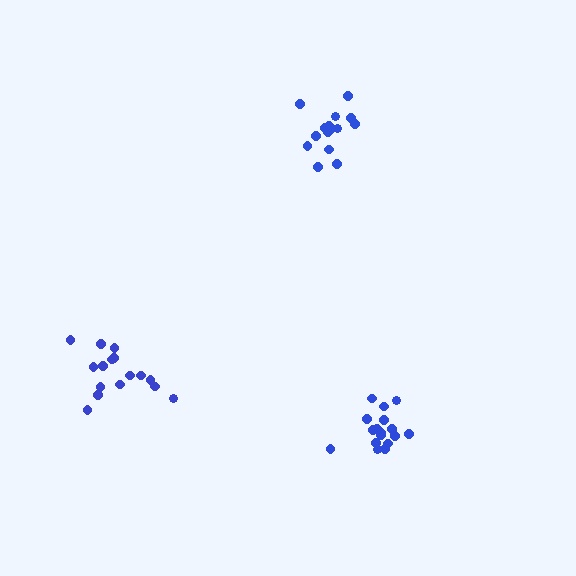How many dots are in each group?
Group 1: 18 dots, Group 2: 16 dots, Group 3: 15 dots (49 total).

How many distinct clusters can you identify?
There are 3 distinct clusters.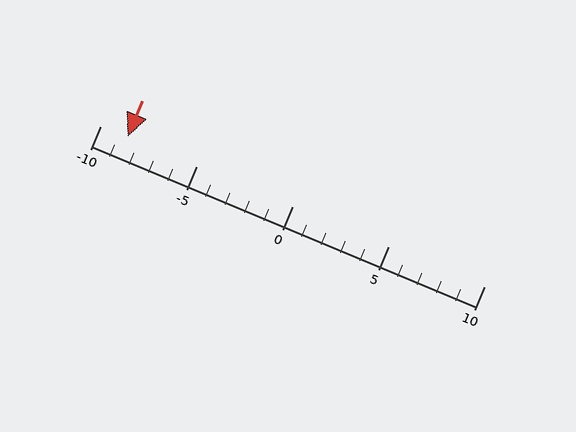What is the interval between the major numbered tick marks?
The major tick marks are spaced 5 units apart.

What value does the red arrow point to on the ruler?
The red arrow points to approximately -9.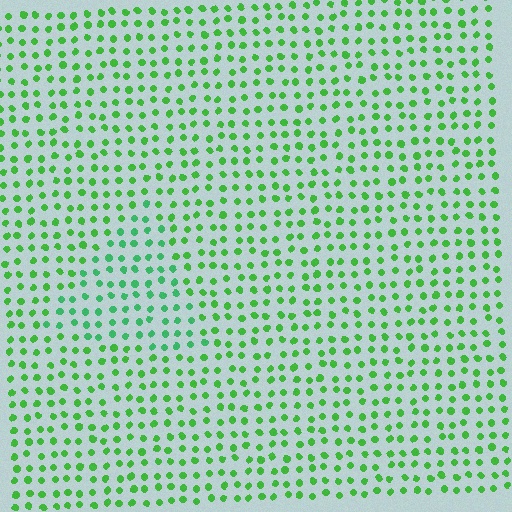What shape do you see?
I see a triangle.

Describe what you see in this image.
The image is filled with small green elements in a uniform arrangement. A triangle-shaped region is visible where the elements are tinted to a slightly different hue, forming a subtle color boundary.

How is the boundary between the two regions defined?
The boundary is defined purely by a slight shift in hue (about 24 degrees). Spacing, size, and orientation are identical on both sides.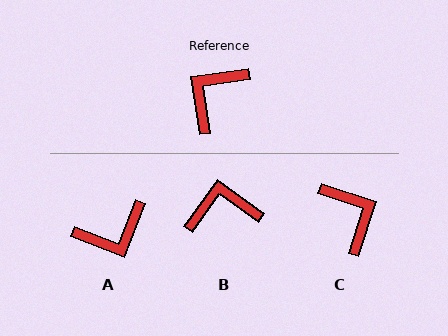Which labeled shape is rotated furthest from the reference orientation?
A, about 151 degrees away.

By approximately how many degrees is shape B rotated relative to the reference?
Approximately 44 degrees clockwise.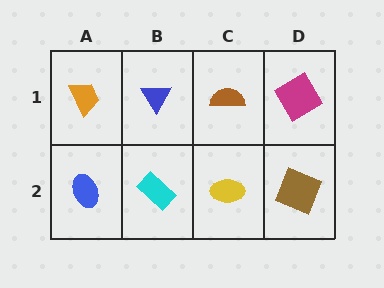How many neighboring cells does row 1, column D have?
2.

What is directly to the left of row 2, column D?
A yellow ellipse.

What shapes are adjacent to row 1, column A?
A blue ellipse (row 2, column A), a blue triangle (row 1, column B).